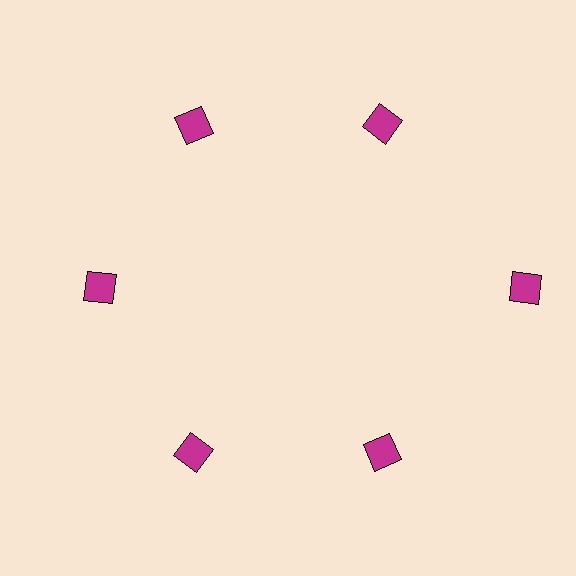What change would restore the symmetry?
The symmetry would be restored by moving it inward, back onto the ring so that all 6 diamonds sit at equal angles and equal distance from the center.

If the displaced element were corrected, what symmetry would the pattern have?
It would have 6-fold rotational symmetry — the pattern would map onto itself every 60 degrees.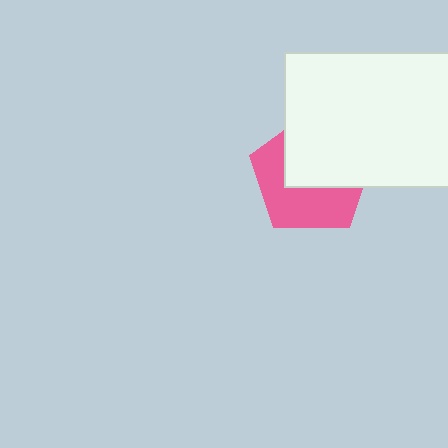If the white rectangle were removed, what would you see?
You would see the complete pink pentagon.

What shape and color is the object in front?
The object in front is a white rectangle.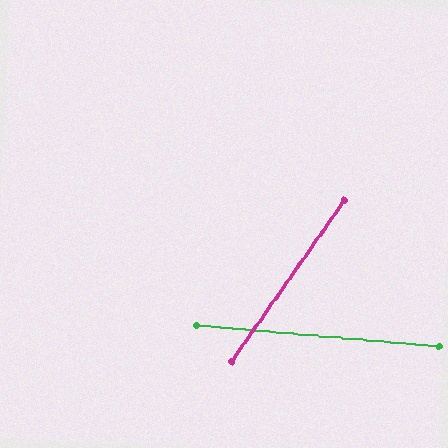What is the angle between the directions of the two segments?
Approximately 60 degrees.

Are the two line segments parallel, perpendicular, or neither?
Neither parallel nor perpendicular — they differ by about 60°.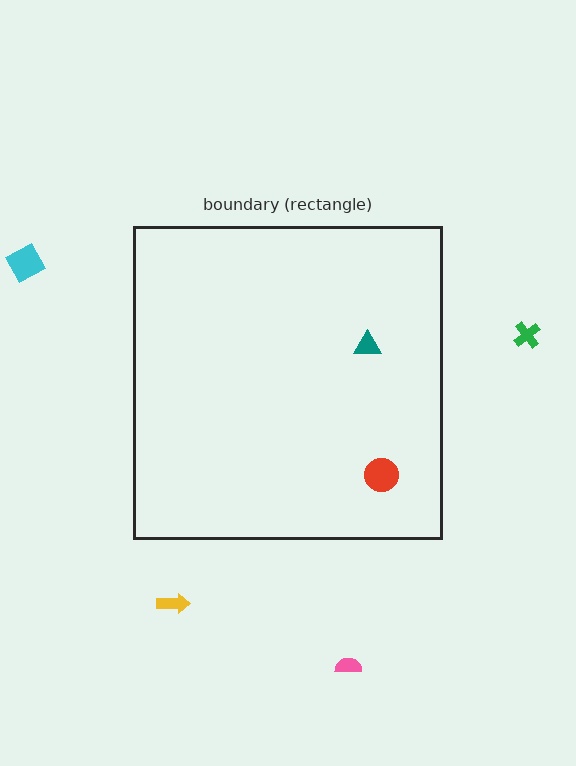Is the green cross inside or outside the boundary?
Outside.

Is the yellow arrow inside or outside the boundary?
Outside.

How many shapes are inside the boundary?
2 inside, 4 outside.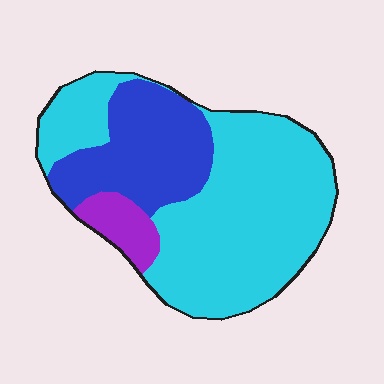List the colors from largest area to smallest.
From largest to smallest: cyan, blue, purple.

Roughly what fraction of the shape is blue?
Blue covers 28% of the shape.